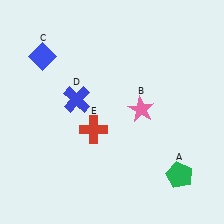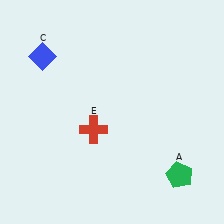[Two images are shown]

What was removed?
The pink star (B), the blue cross (D) were removed in Image 2.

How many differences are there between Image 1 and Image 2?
There are 2 differences between the two images.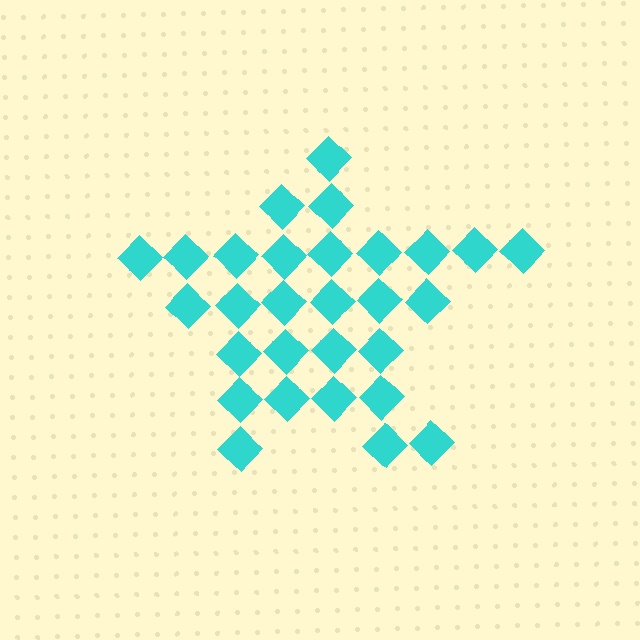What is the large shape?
The large shape is a star.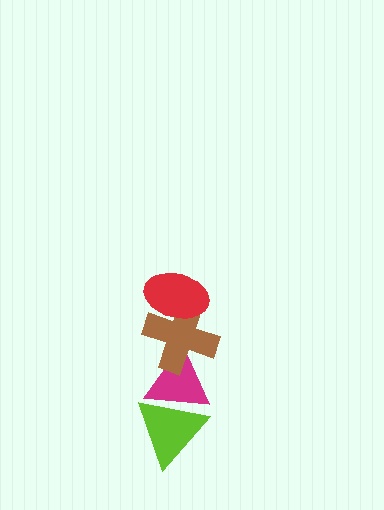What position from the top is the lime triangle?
The lime triangle is 4th from the top.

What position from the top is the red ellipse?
The red ellipse is 1st from the top.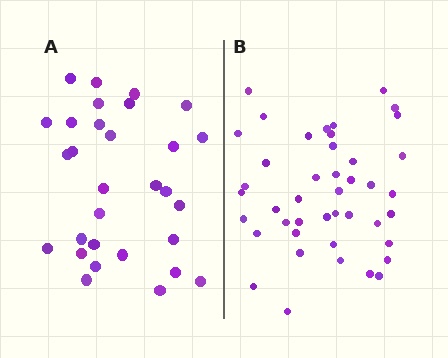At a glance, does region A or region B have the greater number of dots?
Region B (the right region) has more dots.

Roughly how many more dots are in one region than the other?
Region B has approximately 15 more dots than region A.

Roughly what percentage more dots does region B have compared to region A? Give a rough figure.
About 45% more.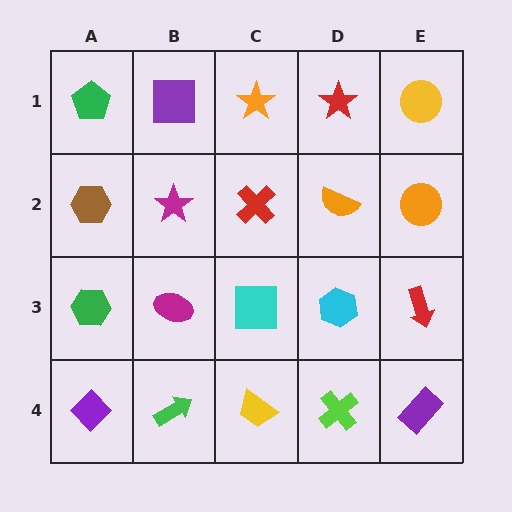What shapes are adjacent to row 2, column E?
A yellow circle (row 1, column E), a red arrow (row 3, column E), an orange semicircle (row 2, column D).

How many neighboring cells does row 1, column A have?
2.